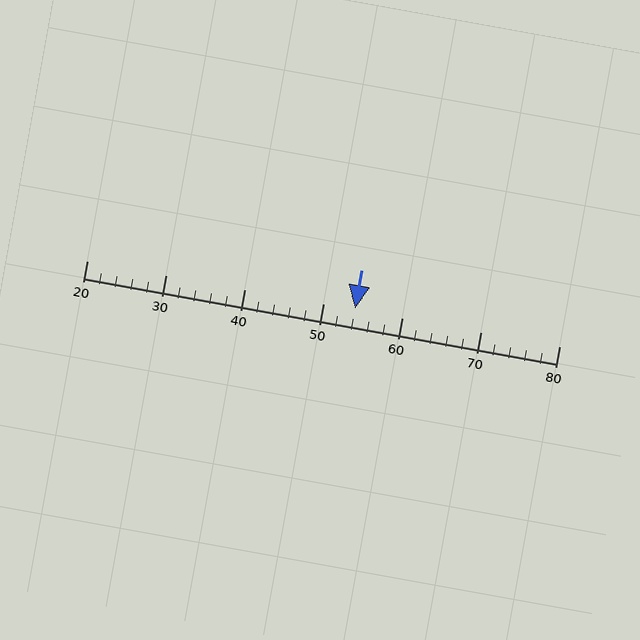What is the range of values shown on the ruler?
The ruler shows values from 20 to 80.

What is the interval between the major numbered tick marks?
The major tick marks are spaced 10 units apart.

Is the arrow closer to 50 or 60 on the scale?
The arrow is closer to 50.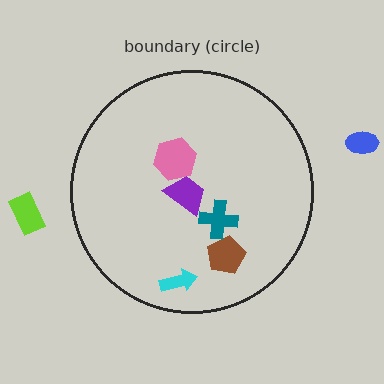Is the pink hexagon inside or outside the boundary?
Inside.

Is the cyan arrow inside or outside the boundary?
Inside.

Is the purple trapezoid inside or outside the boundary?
Inside.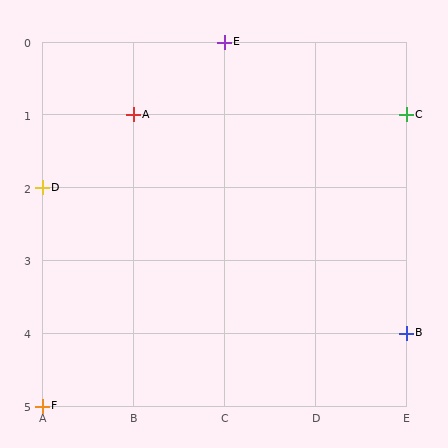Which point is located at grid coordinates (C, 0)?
Point E is at (C, 0).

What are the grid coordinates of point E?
Point E is at grid coordinates (C, 0).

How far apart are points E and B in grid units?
Points E and B are 2 columns and 4 rows apart (about 4.5 grid units diagonally).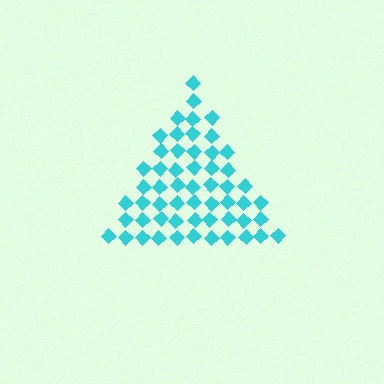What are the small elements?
The small elements are diamonds.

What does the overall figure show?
The overall figure shows a triangle.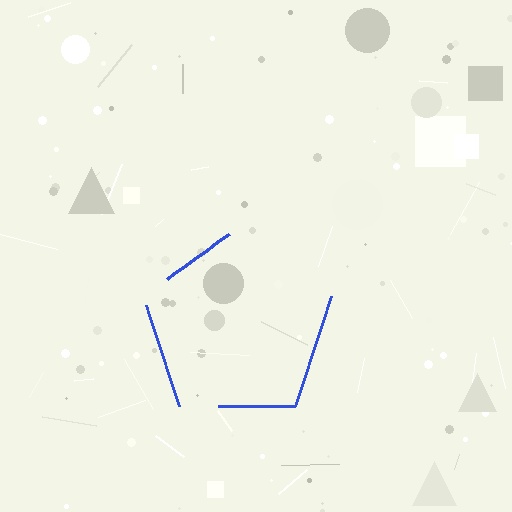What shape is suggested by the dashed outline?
The dashed outline suggests a pentagon.